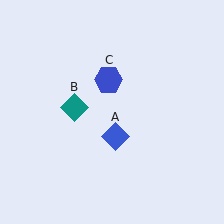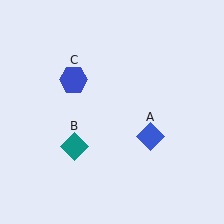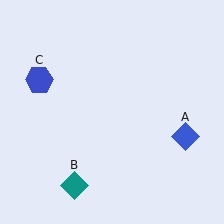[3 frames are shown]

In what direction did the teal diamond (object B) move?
The teal diamond (object B) moved down.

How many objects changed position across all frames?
3 objects changed position: blue diamond (object A), teal diamond (object B), blue hexagon (object C).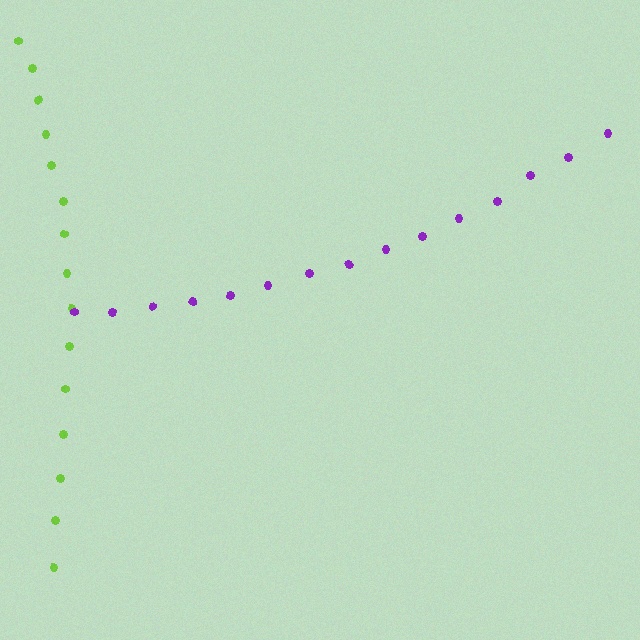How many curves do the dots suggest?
There are 2 distinct paths.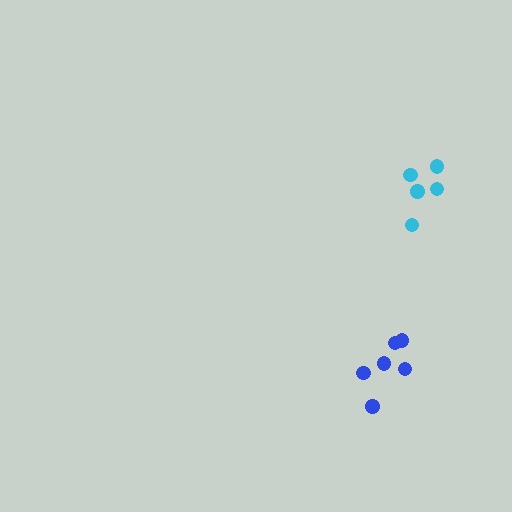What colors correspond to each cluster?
The clusters are colored: cyan, blue.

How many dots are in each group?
Group 1: 5 dots, Group 2: 6 dots (11 total).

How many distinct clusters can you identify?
There are 2 distinct clusters.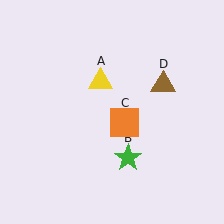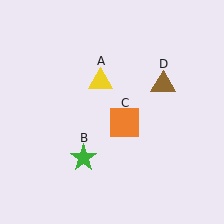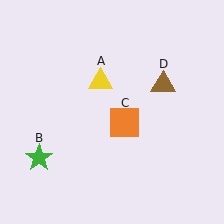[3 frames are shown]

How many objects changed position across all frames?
1 object changed position: green star (object B).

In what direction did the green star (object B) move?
The green star (object B) moved left.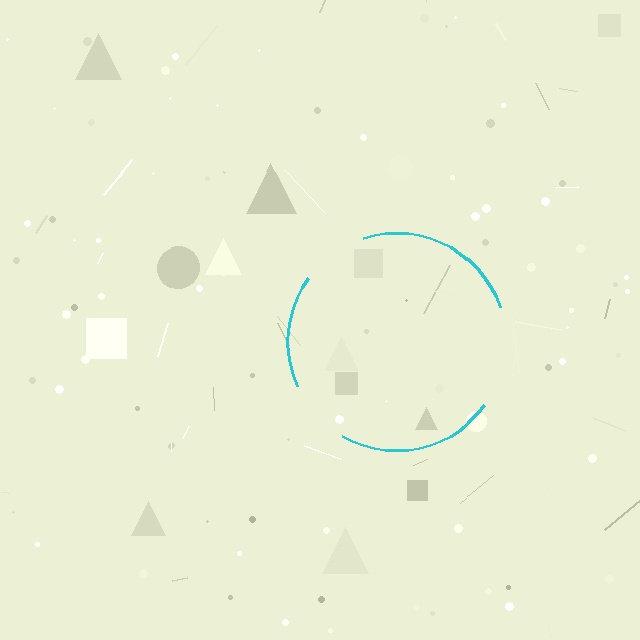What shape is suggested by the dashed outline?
The dashed outline suggests a circle.